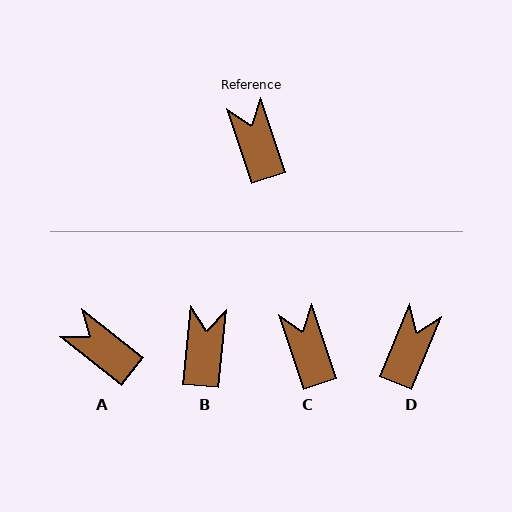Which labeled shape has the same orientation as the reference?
C.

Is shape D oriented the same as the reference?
No, it is off by about 41 degrees.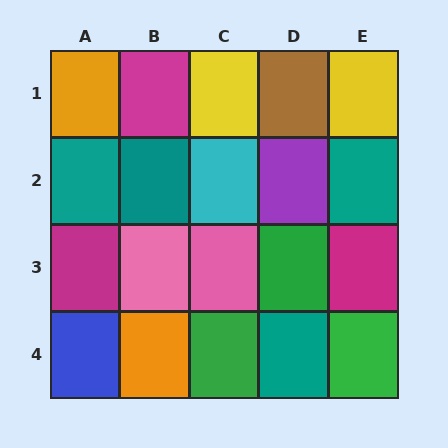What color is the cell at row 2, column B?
Teal.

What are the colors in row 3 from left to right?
Magenta, pink, pink, green, magenta.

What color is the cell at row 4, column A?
Blue.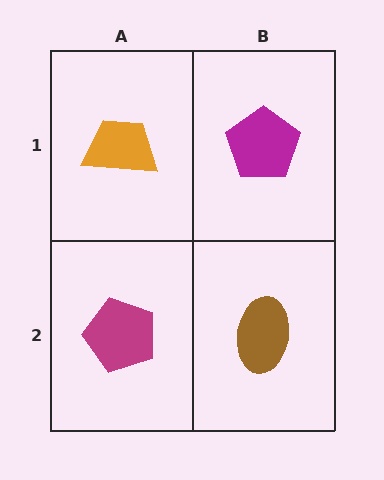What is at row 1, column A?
An orange trapezoid.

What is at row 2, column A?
A magenta pentagon.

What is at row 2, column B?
A brown ellipse.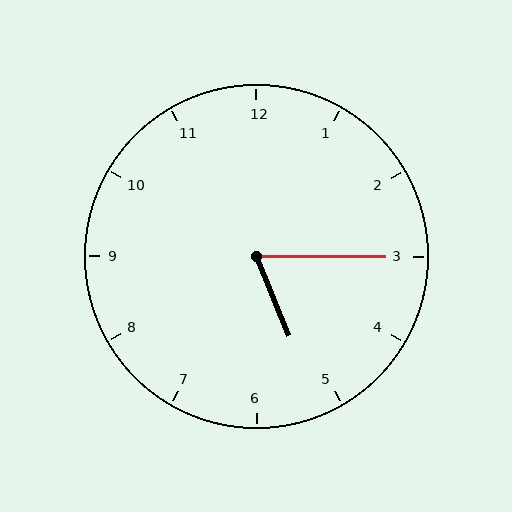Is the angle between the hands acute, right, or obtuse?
It is acute.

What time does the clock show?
5:15.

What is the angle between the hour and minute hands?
Approximately 68 degrees.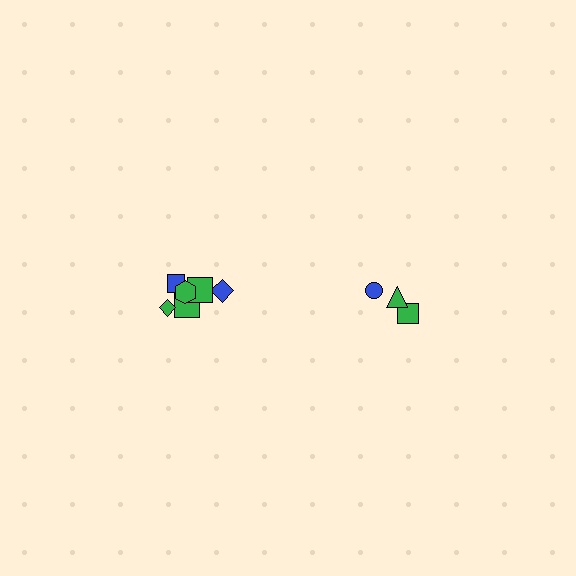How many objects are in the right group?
There are 3 objects.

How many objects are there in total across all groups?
There are 10 objects.